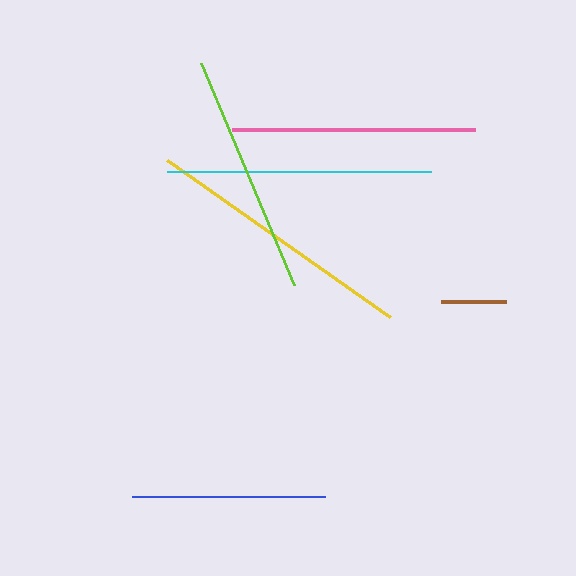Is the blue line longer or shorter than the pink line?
The pink line is longer than the blue line.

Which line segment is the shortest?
The brown line is the shortest at approximately 65 pixels.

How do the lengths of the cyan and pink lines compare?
The cyan and pink lines are approximately the same length.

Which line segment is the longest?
The yellow line is the longest at approximately 273 pixels.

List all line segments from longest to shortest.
From longest to shortest: yellow, cyan, pink, lime, blue, brown.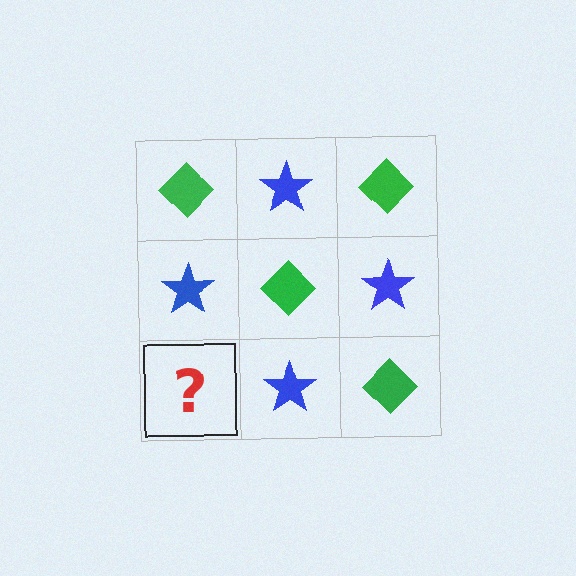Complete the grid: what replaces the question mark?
The question mark should be replaced with a green diamond.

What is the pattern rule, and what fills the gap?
The rule is that it alternates green diamond and blue star in a checkerboard pattern. The gap should be filled with a green diamond.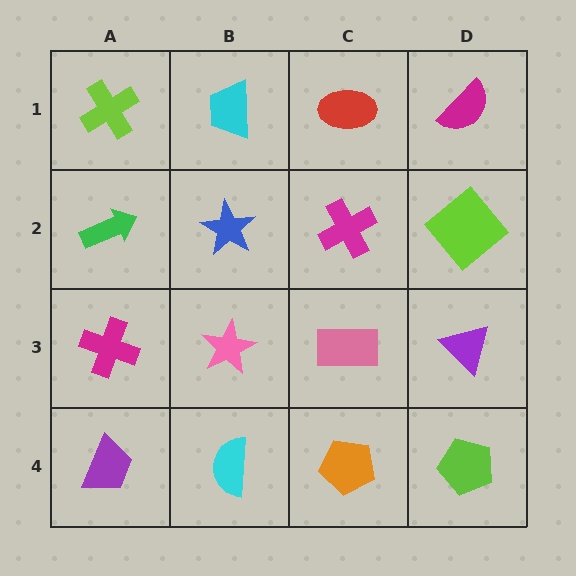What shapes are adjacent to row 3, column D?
A lime diamond (row 2, column D), a lime pentagon (row 4, column D), a pink rectangle (row 3, column C).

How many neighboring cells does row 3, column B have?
4.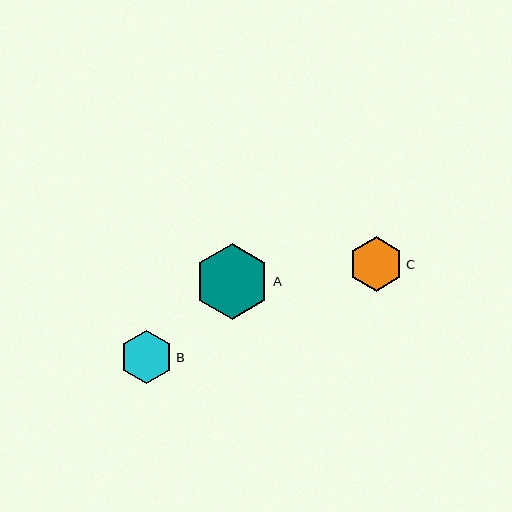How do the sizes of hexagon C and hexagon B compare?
Hexagon C and hexagon B are approximately the same size.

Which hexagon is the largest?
Hexagon A is the largest with a size of approximately 76 pixels.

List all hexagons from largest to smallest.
From largest to smallest: A, C, B.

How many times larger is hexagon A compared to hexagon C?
Hexagon A is approximately 1.4 times the size of hexagon C.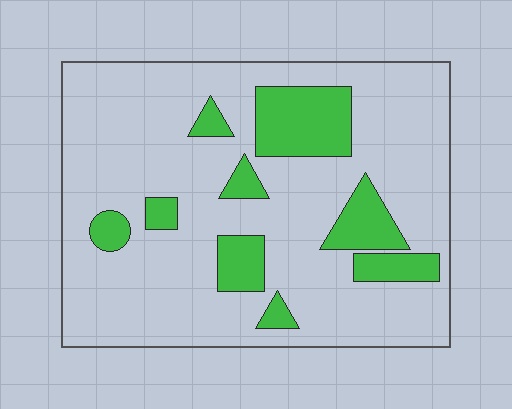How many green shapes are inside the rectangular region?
9.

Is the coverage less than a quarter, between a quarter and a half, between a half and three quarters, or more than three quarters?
Less than a quarter.